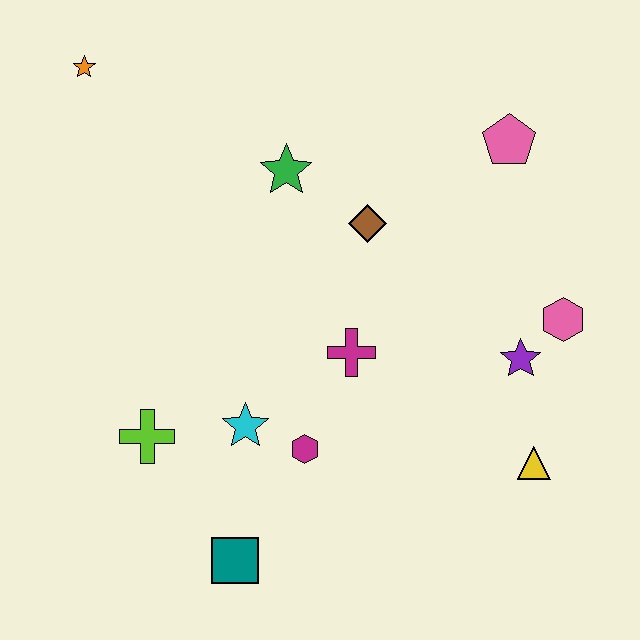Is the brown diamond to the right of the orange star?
Yes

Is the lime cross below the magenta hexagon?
No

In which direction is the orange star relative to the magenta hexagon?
The orange star is above the magenta hexagon.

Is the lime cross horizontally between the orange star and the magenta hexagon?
Yes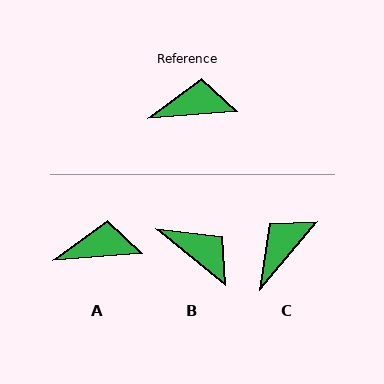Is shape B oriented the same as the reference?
No, it is off by about 43 degrees.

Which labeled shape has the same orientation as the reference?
A.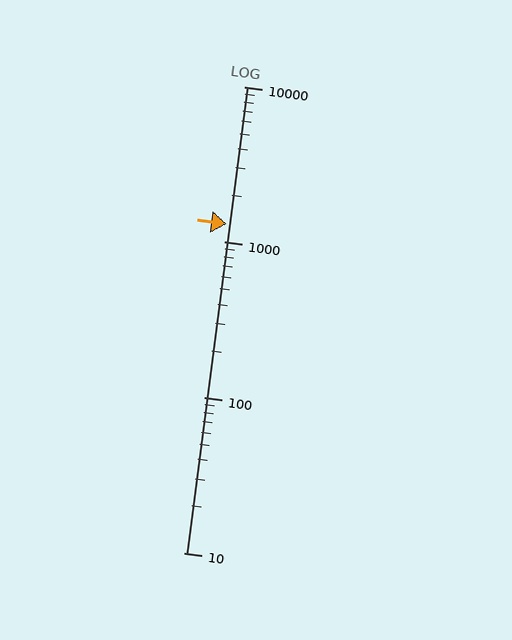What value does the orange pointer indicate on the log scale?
The pointer indicates approximately 1300.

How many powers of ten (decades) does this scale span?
The scale spans 3 decades, from 10 to 10000.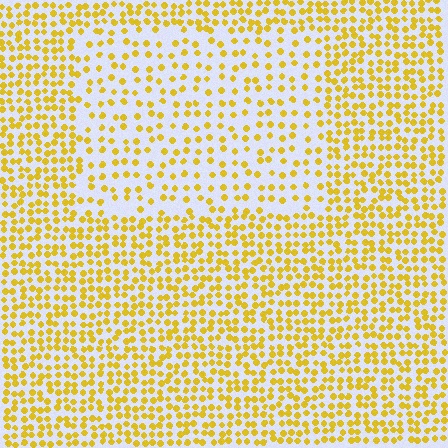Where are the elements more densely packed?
The elements are more densely packed outside the rectangle boundary.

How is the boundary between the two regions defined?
The boundary is defined by a change in element density (approximately 2.0x ratio). All elements are the same color, size, and shape.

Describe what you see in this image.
The image contains small yellow elements arranged at two different densities. A rectangle-shaped region is visible where the elements are less densely packed than the surrounding area.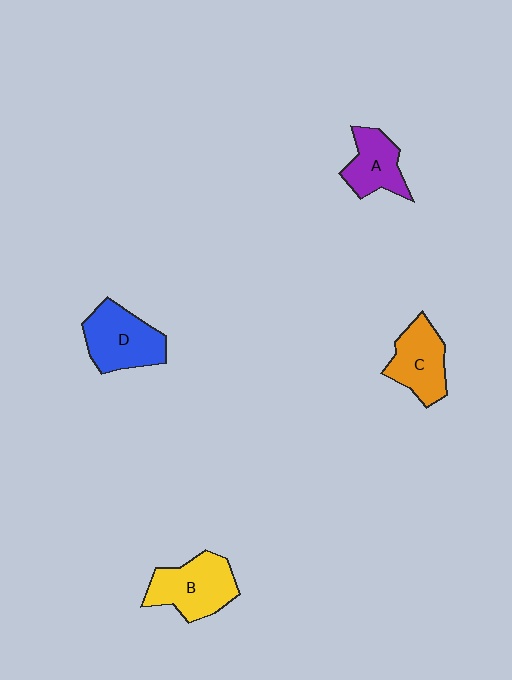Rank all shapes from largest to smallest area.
From largest to smallest: B (yellow), D (blue), C (orange), A (purple).